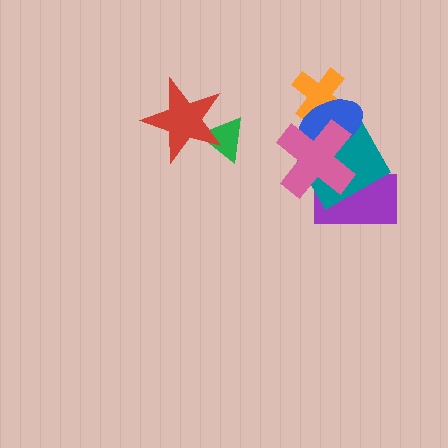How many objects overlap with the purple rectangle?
2 objects overlap with the purple rectangle.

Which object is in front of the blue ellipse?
The pink cross is in front of the blue ellipse.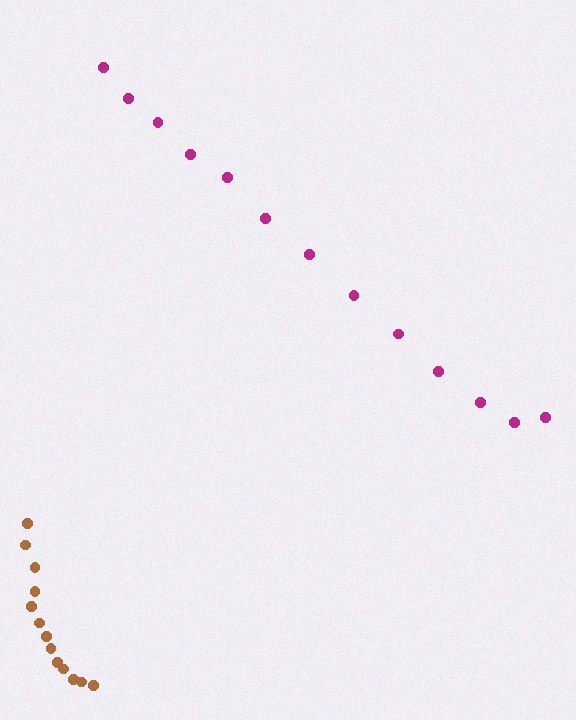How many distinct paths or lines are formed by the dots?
There are 2 distinct paths.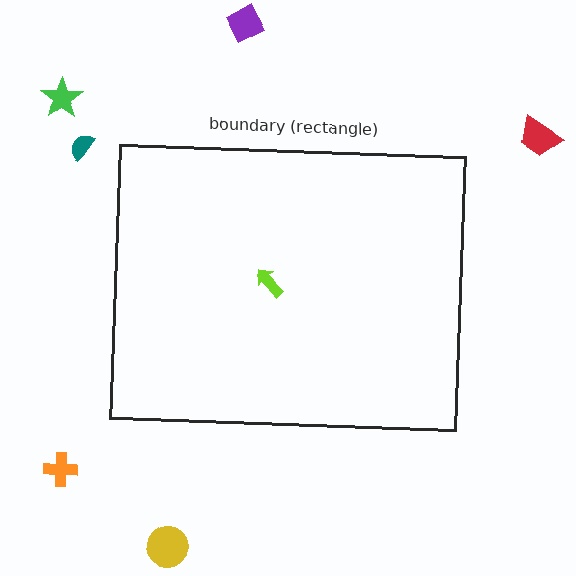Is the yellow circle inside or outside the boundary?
Outside.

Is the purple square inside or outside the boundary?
Outside.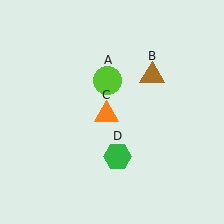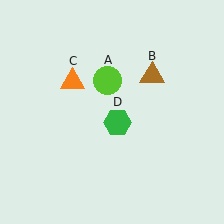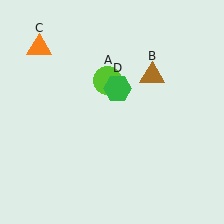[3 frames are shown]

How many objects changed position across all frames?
2 objects changed position: orange triangle (object C), green hexagon (object D).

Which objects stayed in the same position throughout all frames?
Lime circle (object A) and brown triangle (object B) remained stationary.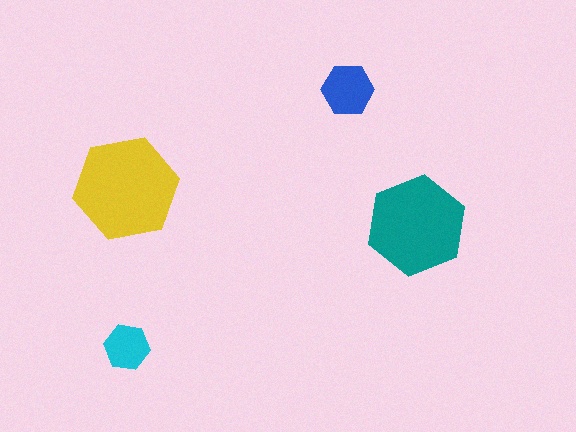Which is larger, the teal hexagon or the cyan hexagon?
The teal one.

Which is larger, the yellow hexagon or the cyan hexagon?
The yellow one.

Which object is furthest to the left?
The yellow hexagon is leftmost.